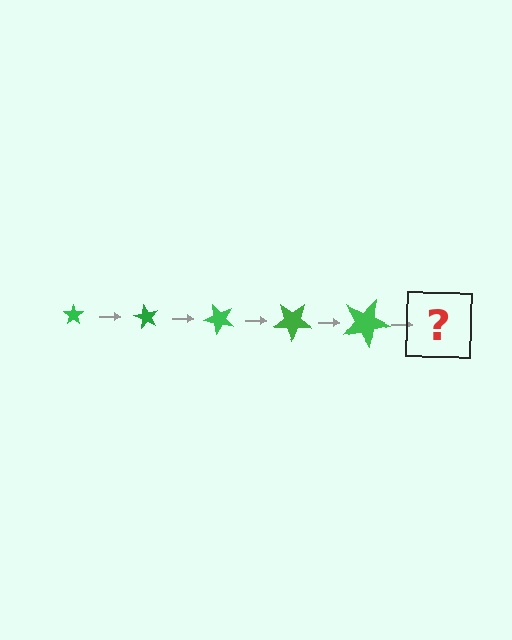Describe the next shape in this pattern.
It should be a star, larger than the previous one and rotated 300 degrees from the start.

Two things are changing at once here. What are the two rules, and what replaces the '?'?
The two rules are that the star grows larger each step and it rotates 60 degrees each step. The '?' should be a star, larger than the previous one and rotated 300 degrees from the start.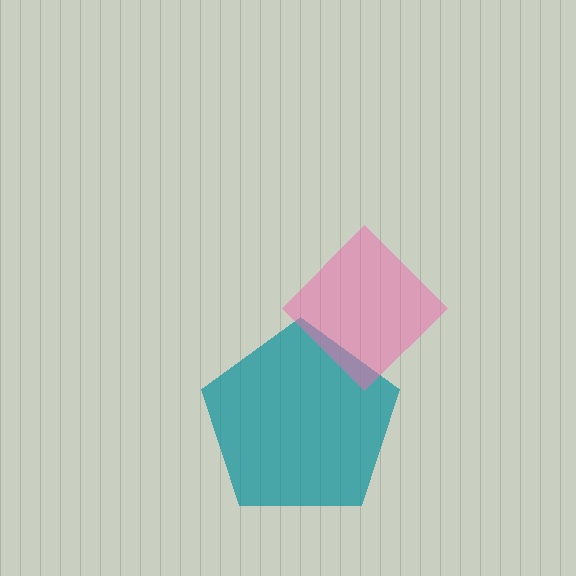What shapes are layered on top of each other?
The layered shapes are: a teal pentagon, a pink diamond.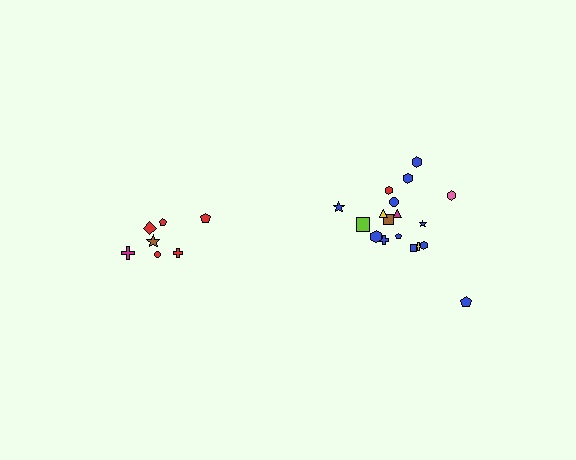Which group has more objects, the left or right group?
The right group.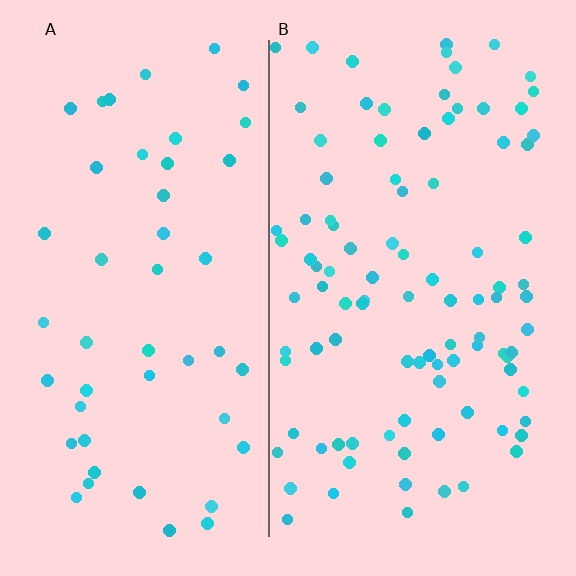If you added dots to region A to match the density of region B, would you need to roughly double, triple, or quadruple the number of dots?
Approximately double.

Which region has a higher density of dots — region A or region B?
B (the right).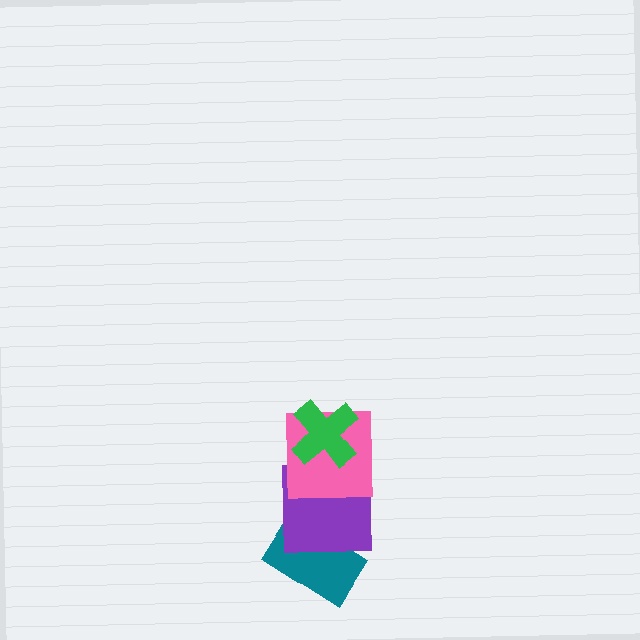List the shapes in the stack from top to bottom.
From top to bottom: the green cross, the pink square, the purple square, the teal rectangle.